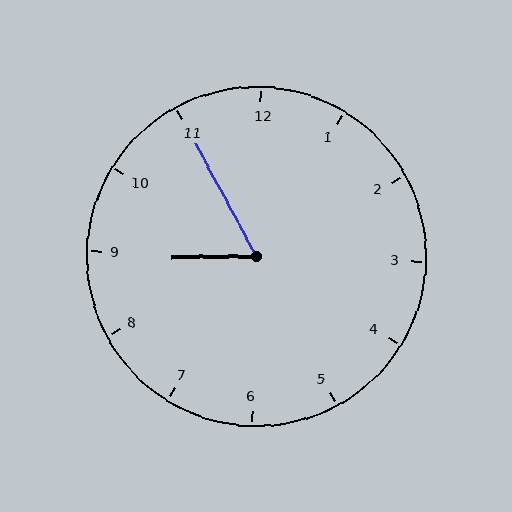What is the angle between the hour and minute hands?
Approximately 62 degrees.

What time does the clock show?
8:55.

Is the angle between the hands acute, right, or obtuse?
It is acute.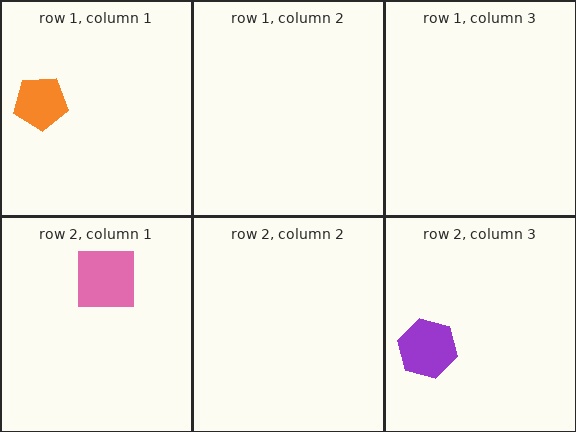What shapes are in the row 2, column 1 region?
The pink square.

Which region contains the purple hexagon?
The row 2, column 3 region.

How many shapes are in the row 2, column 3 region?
1.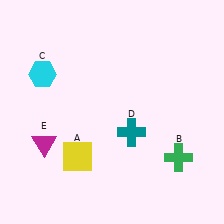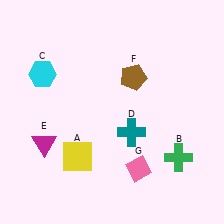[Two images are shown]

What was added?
A brown pentagon (F), a pink diamond (G) were added in Image 2.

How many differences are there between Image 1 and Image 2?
There are 2 differences between the two images.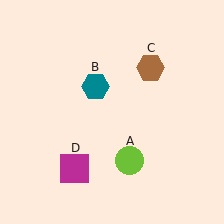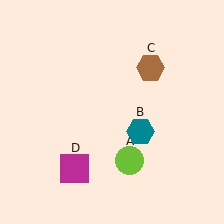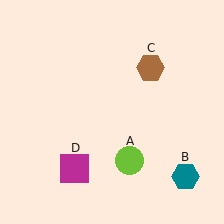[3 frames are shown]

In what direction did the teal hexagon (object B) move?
The teal hexagon (object B) moved down and to the right.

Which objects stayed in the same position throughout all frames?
Lime circle (object A) and brown hexagon (object C) and magenta square (object D) remained stationary.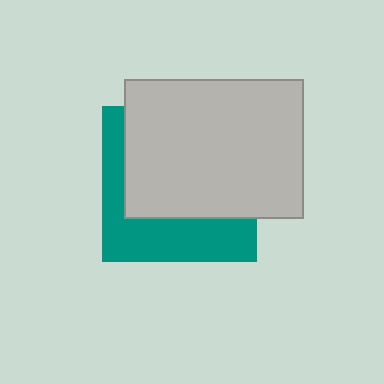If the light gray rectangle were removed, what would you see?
You would see the complete teal square.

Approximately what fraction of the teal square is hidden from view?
Roughly 63% of the teal square is hidden behind the light gray rectangle.